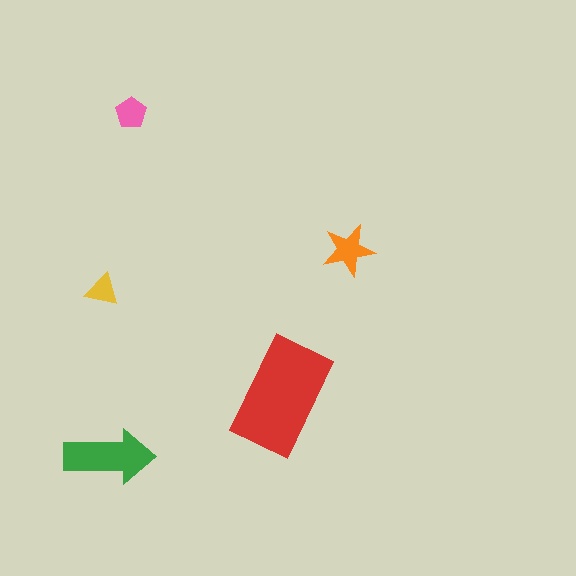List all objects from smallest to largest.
The yellow triangle, the pink pentagon, the orange star, the green arrow, the red rectangle.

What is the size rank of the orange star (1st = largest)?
3rd.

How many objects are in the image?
There are 5 objects in the image.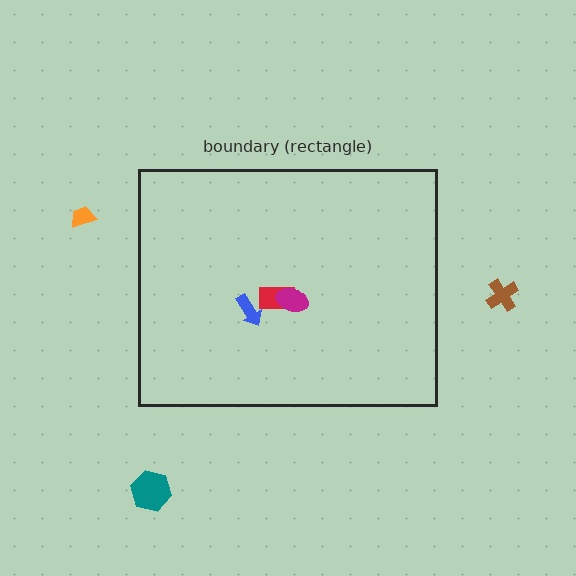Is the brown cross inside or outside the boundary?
Outside.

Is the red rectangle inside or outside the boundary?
Inside.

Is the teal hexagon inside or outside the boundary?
Outside.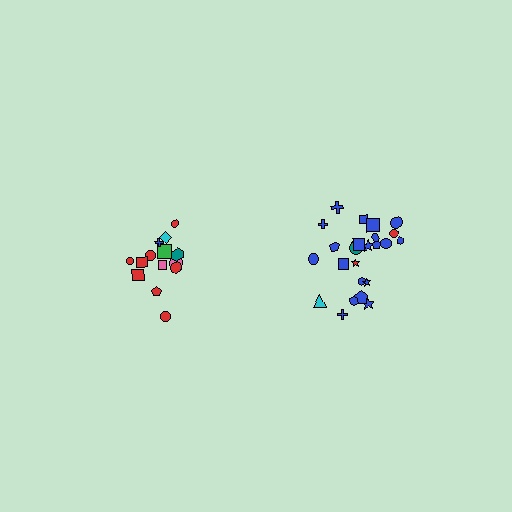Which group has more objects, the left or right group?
The right group.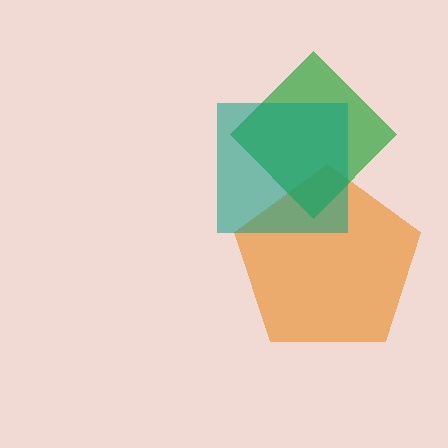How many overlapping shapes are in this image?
There are 3 overlapping shapes in the image.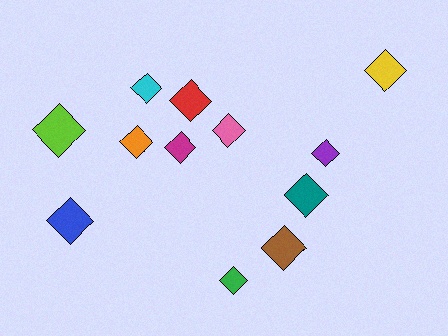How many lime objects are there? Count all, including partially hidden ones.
There is 1 lime object.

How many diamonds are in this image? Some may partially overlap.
There are 12 diamonds.